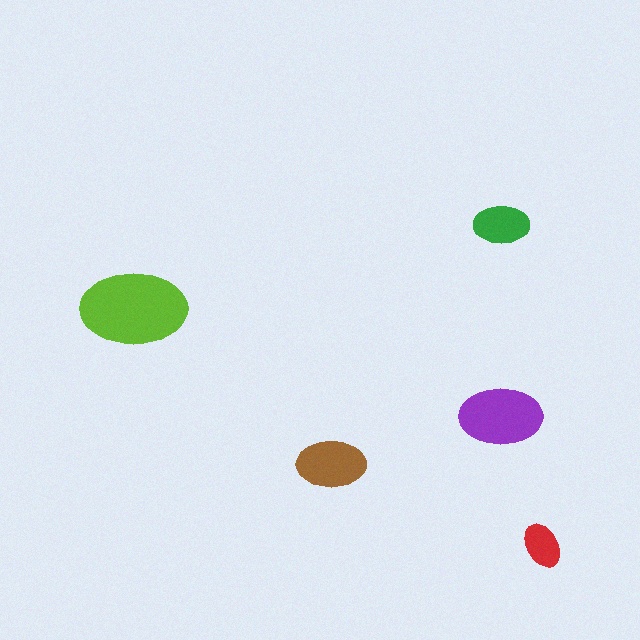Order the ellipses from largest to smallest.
the lime one, the purple one, the brown one, the green one, the red one.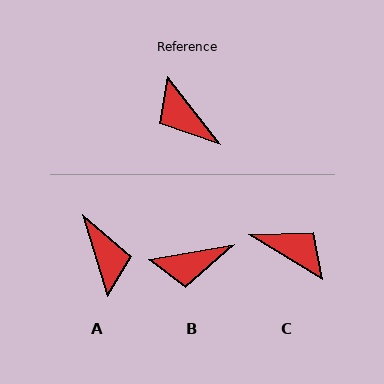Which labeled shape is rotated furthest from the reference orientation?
A, about 159 degrees away.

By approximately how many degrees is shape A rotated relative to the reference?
Approximately 159 degrees counter-clockwise.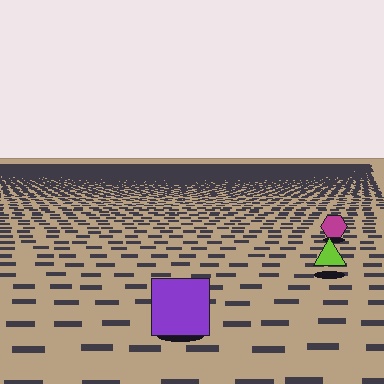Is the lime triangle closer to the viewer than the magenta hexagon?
Yes. The lime triangle is closer — you can tell from the texture gradient: the ground texture is coarser near it.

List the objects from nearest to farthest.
From nearest to farthest: the purple square, the lime triangle, the magenta hexagon.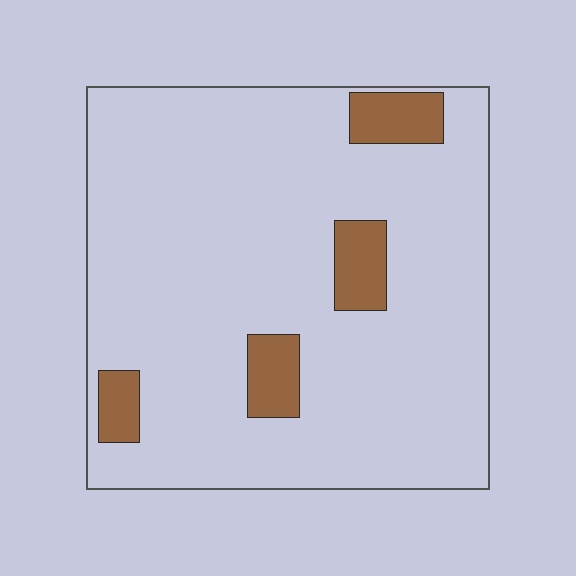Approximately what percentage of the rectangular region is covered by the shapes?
Approximately 10%.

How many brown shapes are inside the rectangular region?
4.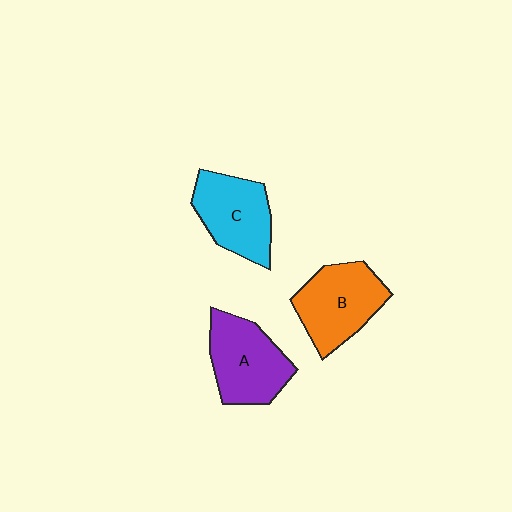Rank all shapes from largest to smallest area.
From largest to smallest: B (orange), A (purple), C (cyan).